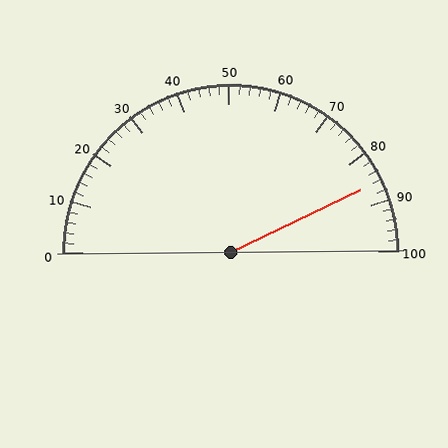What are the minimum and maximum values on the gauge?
The gauge ranges from 0 to 100.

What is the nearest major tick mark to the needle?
The nearest major tick mark is 90.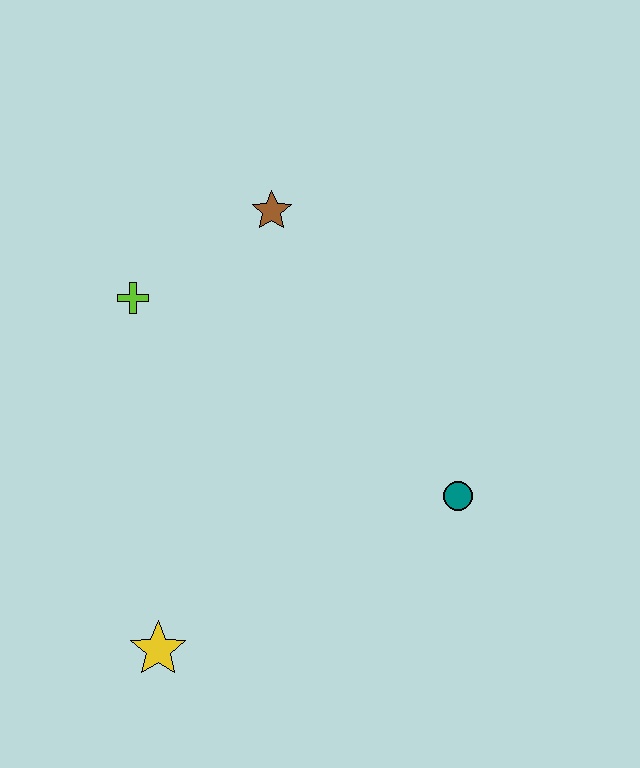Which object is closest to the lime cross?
The brown star is closest to the lime cross.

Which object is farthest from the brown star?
The yellow star is farthest from the brown star.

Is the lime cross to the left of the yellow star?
Yes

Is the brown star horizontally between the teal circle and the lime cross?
Yes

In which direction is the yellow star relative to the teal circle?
The yellow star is to the left of the teal circle.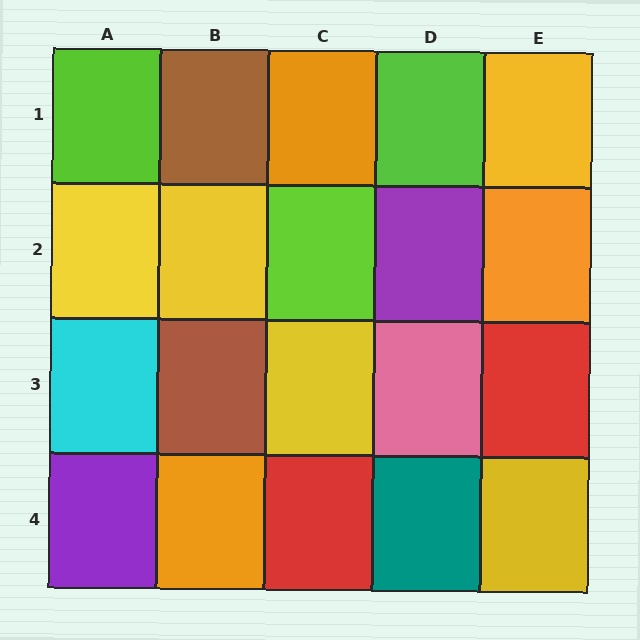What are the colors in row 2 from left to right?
Yellow, yellow, lime, purple, orange.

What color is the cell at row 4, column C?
Red.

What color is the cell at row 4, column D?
Teal.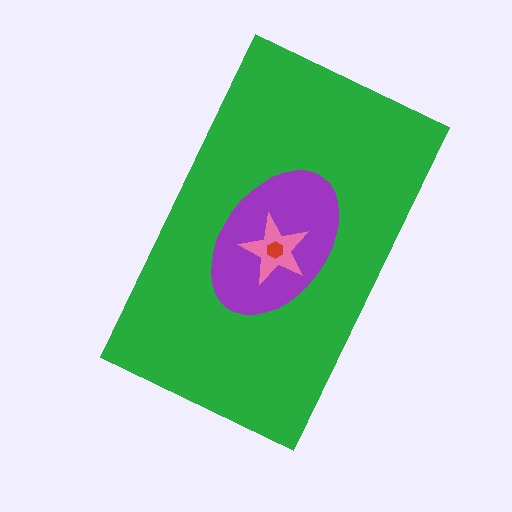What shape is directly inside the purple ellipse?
The pink star.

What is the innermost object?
The red hexagon.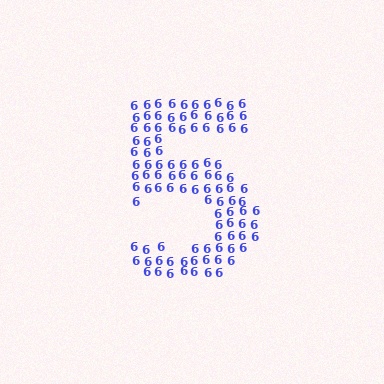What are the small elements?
The small elements are digit 6's.